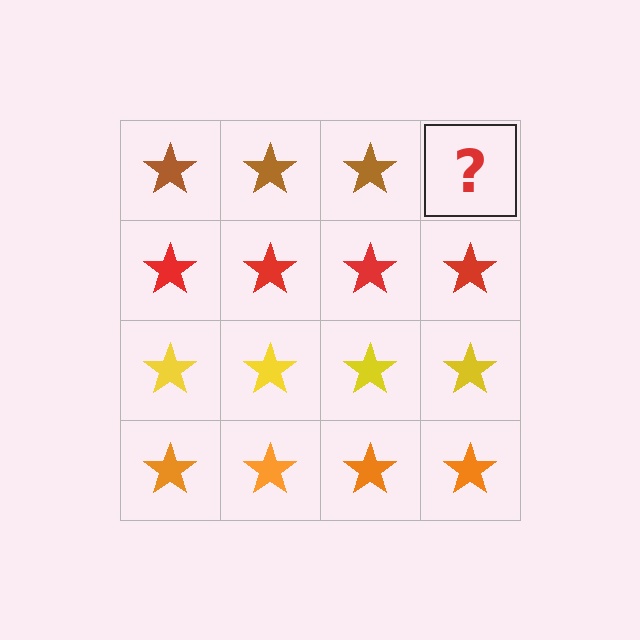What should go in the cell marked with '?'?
The missing cell should contain a brown star.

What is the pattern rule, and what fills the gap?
The rule is that each row has a consistent color. The gap should be filled with a brown star.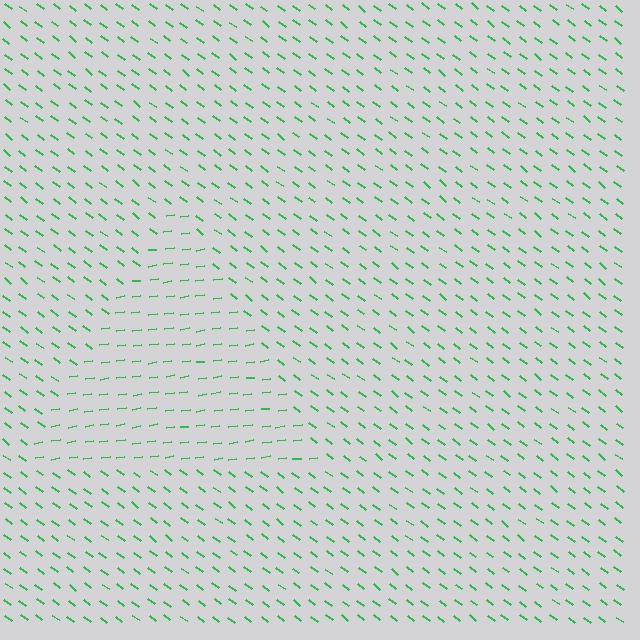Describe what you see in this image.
The image is filled with small green line segments. A triangle region in the image has lines oriented differently from the surrounding lines, creating a visible texture boundary.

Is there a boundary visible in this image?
Yes, there is a texture boundary formed by a change in line orientation.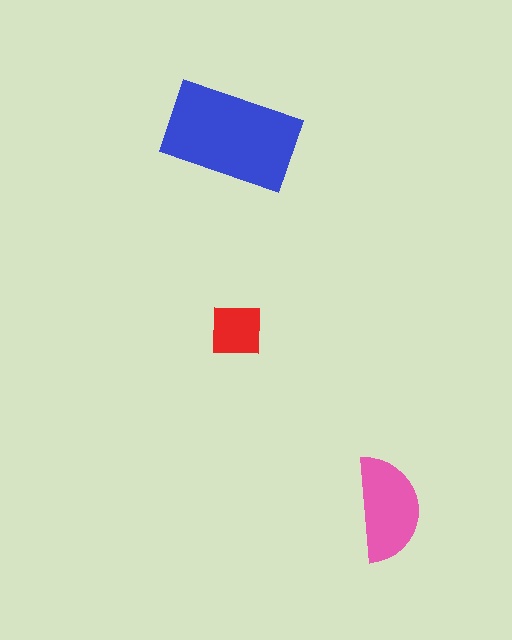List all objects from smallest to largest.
The red square, the pink semicircle, the blue rectangle.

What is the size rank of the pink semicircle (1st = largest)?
2nd.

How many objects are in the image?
There are 3 objects in the image.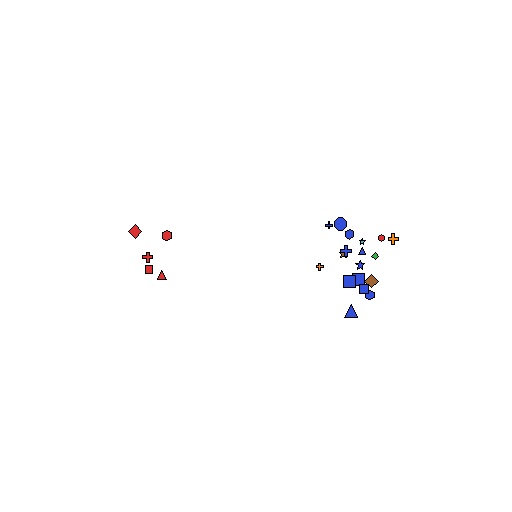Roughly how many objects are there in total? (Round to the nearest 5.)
Roughly 25 objects in total.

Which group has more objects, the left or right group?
The right group.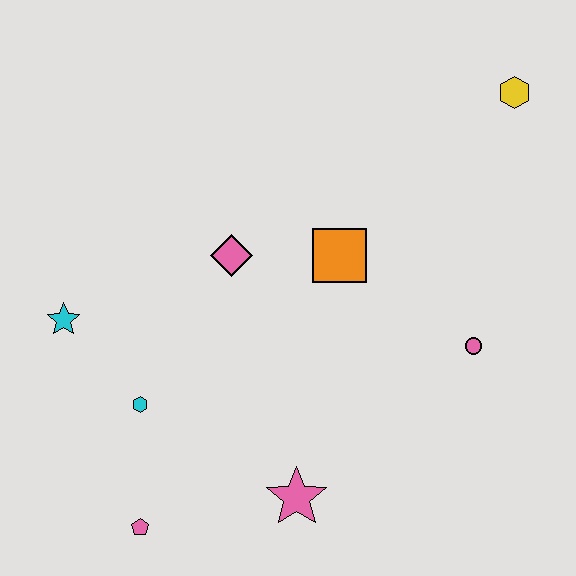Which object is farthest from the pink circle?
The cyan star is farthest from the pink circle.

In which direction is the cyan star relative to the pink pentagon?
The cyan star is above the pink pentagon.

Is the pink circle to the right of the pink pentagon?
Yes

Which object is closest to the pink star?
The pink pentagon is closest to the pink star.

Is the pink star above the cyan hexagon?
No